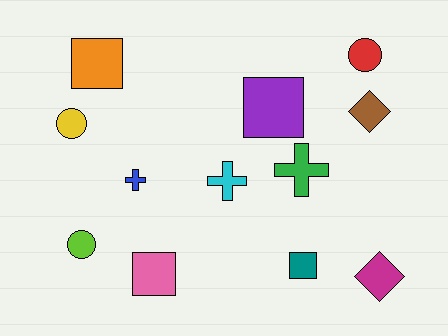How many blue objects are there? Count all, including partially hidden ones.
There is 1 blue object.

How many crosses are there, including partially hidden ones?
There are 3 crosses.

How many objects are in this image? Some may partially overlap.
There are 12 objects.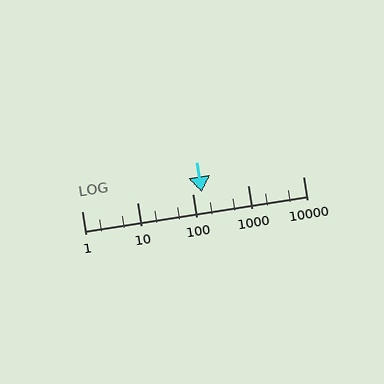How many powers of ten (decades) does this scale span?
The scale spans 4 decades, from 1 to 10000.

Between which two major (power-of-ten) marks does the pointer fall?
The pointer is between 100 and 1000.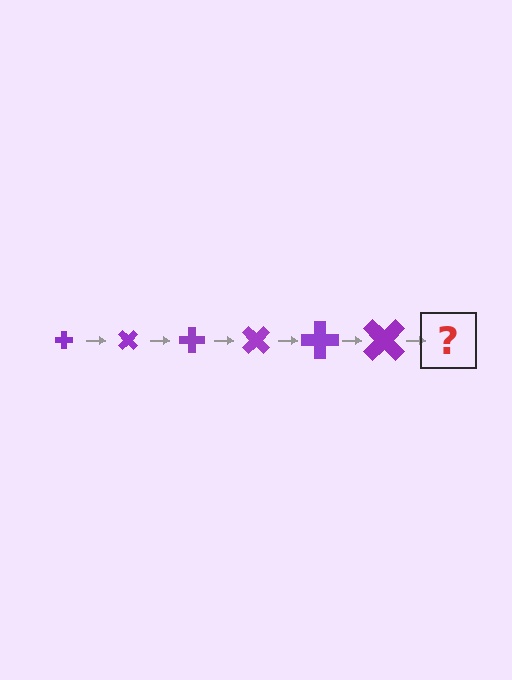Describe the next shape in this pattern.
It should be a cross, larger than the previous one and rotated 270 degrees from the start.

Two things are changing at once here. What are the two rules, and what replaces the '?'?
The two rules are that the cross grows larger each step and it rotates 45 degrees each step. The '?' should be a cross, larger than the previous one and rotated 270 degrees from the start.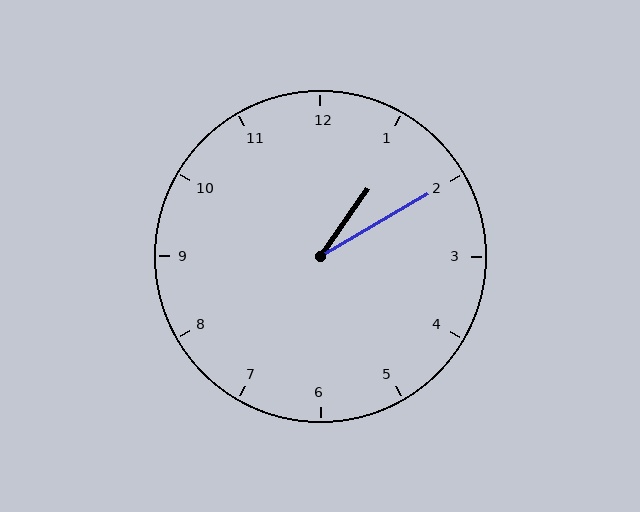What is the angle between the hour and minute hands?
Approximately 25 degrees.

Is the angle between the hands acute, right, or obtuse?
It is acute.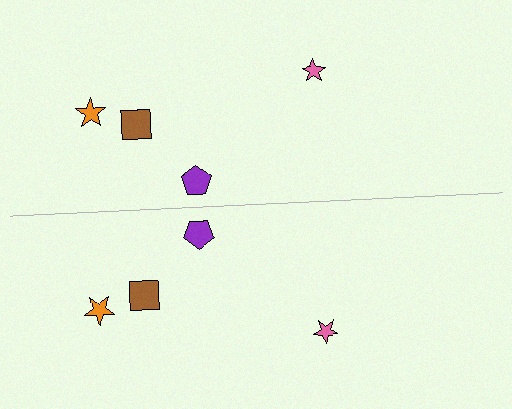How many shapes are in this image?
There are 8 shapes in this image.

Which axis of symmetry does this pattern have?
The pattern has a horizontal axis of symmetry running through the center of the image.